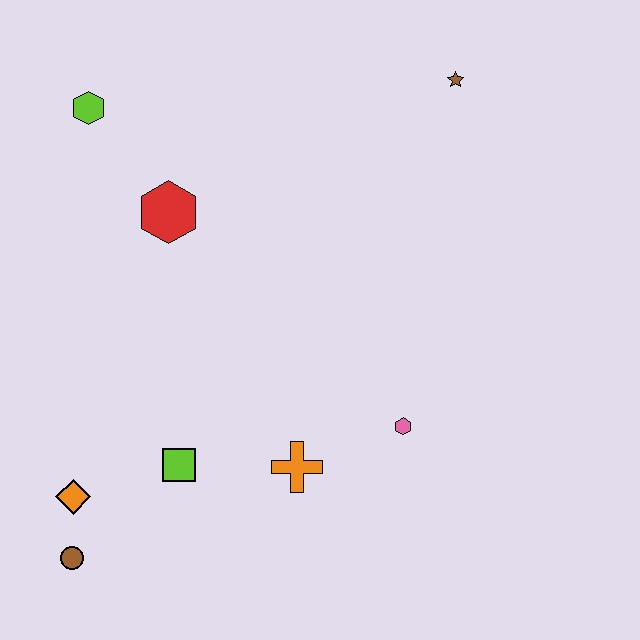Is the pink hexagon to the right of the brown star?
No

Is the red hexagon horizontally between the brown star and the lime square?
No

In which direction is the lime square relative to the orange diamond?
The lime square is to the right of the orange diamond.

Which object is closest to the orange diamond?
The brown circle is closest to the orange diamond.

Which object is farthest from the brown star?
The brown circle is farthest from the brown star.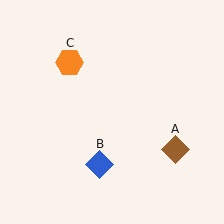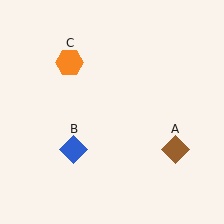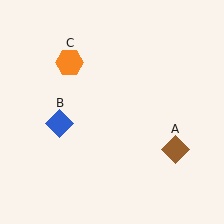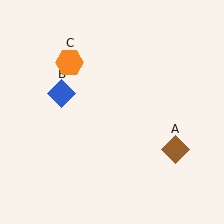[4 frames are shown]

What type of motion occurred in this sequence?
The blue diamond (object B) rotated clockwise around the center of the scene.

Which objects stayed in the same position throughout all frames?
Brown diamond (object A) and orange hexagon (object C) remained stationary.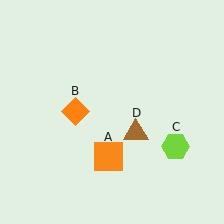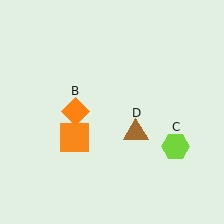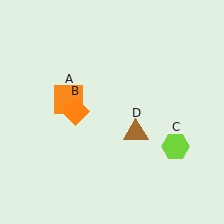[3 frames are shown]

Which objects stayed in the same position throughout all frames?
Orange diamond (object B) and lime hexagon (object C) and brown triangle (object D) remained stationary.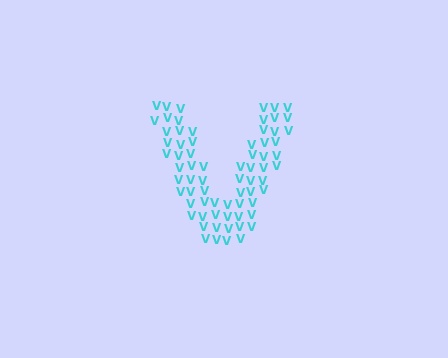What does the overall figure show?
The overall figure shows the letter V.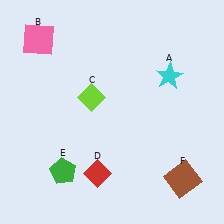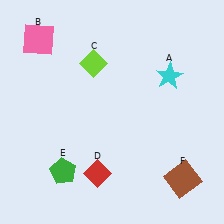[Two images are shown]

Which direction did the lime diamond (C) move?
The lime diamond (C) moved up.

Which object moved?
The lime diamond (C) moved up.